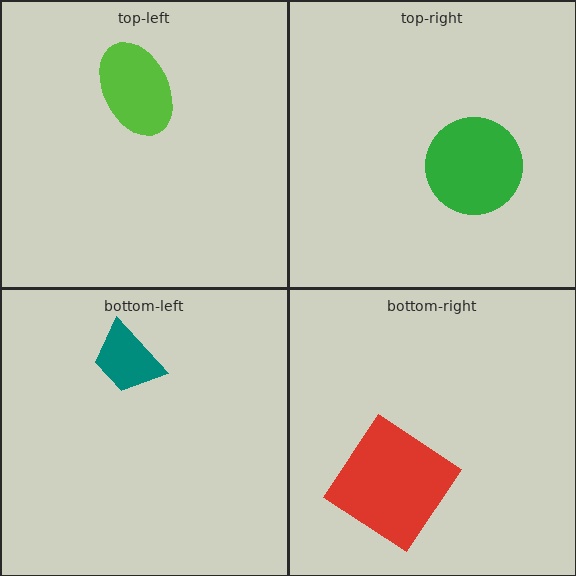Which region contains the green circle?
The top-right region.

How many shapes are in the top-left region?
1.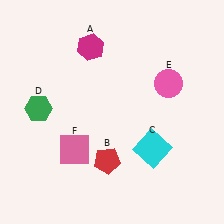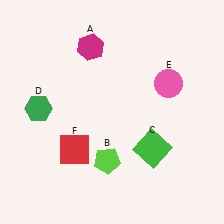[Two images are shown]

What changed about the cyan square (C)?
In Image 1, C is cyan. In Image 2, it changed to green.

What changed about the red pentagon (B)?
In Image 1, B is red. In Image 2, it changed to lime.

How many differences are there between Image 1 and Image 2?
There are 3 differences between the two images.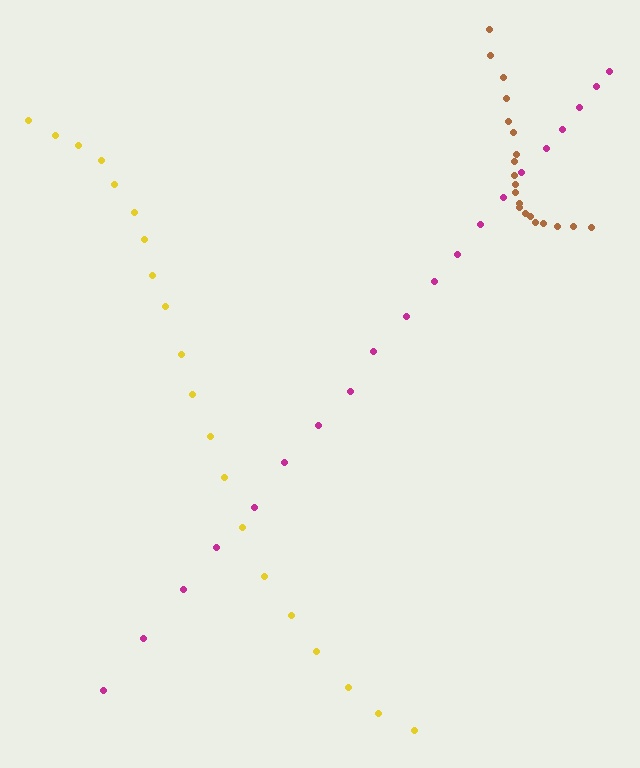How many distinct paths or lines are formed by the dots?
There are 3 distinct paths.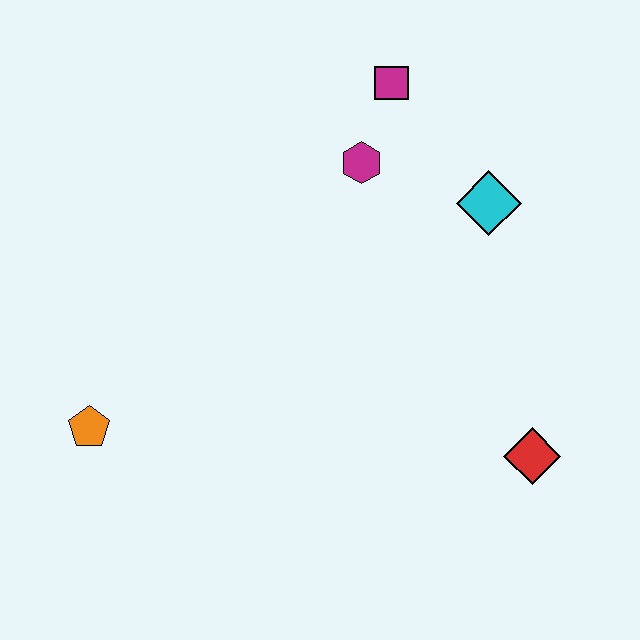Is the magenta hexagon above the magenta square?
No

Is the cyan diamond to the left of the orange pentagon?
No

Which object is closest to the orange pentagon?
The magenta hexagon is closest to the orange pentagon.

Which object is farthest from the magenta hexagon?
The orange pentagon is farthest from the magenta hexagon.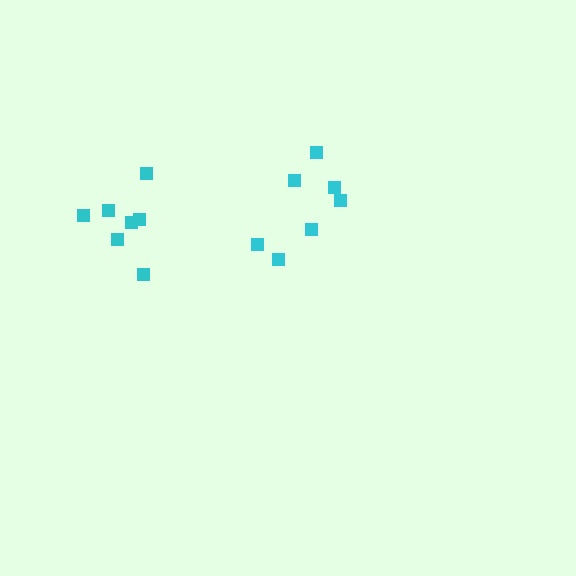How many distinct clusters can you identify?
There are 2 distinct clusters.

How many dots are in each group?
Group 1: 7 dots, Group 2: 7 dots (14 total).